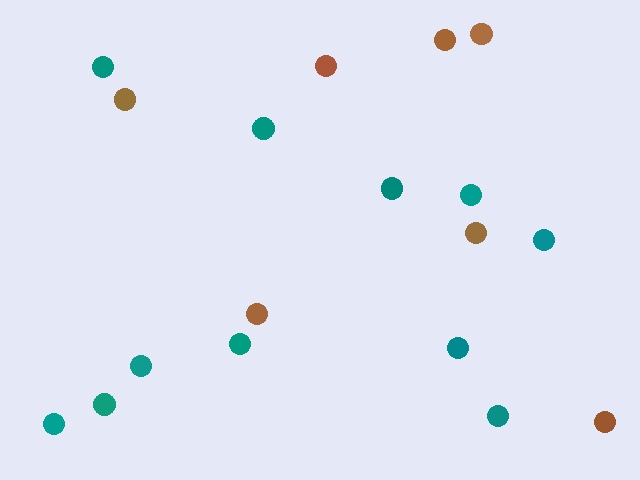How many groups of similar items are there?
There are 2 groups: one group of brown circles (7) and one group of teal circles (11).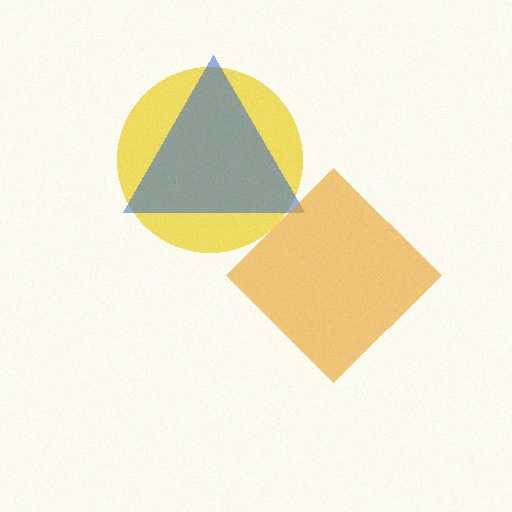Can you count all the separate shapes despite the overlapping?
Yes, there are 3 separate shapes.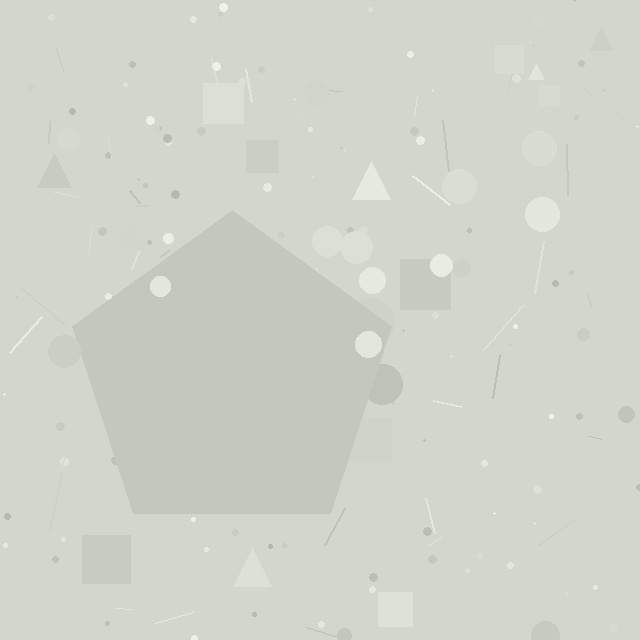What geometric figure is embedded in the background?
A pentagon is embedded in the background.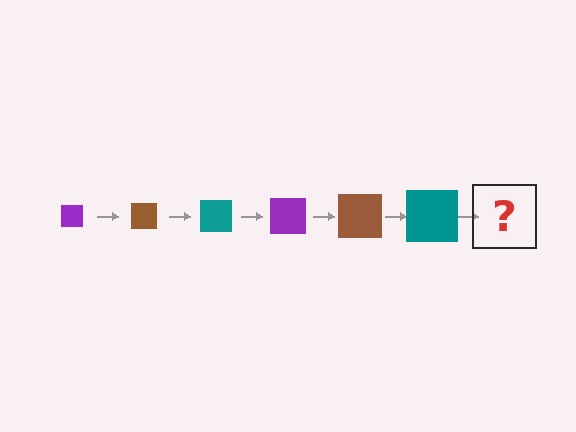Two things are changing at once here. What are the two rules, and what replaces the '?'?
The two rules are that the square grows larger each step and the color cycles through purple, brown, and teal. The '?' should be a purple square, larger than the previous one.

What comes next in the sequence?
The next element should be a purple square, larger than the previous one.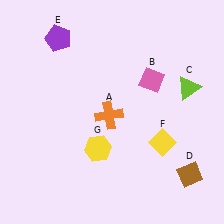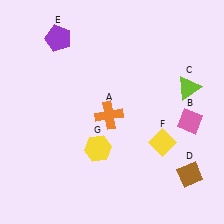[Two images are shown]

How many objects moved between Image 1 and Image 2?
1 object moved between the two images.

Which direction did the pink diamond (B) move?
The pink diamond (B) moved down.